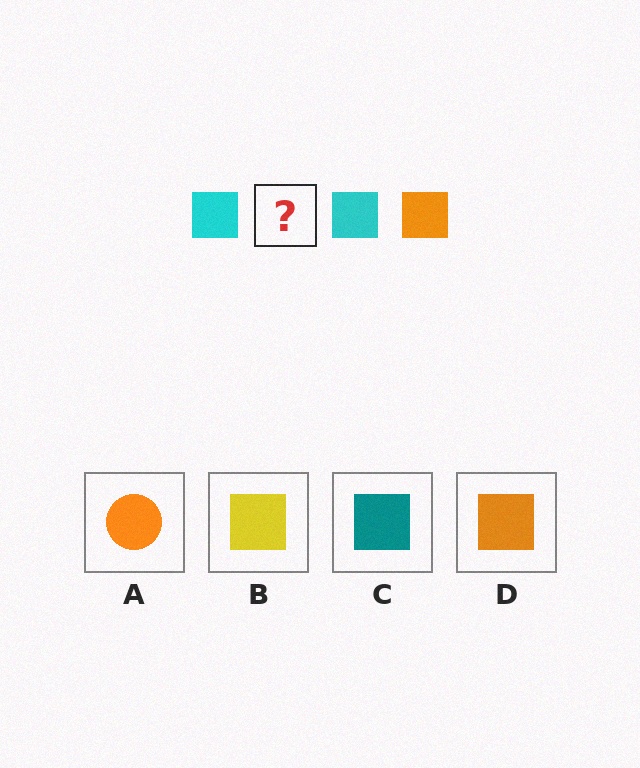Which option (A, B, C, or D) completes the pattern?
D.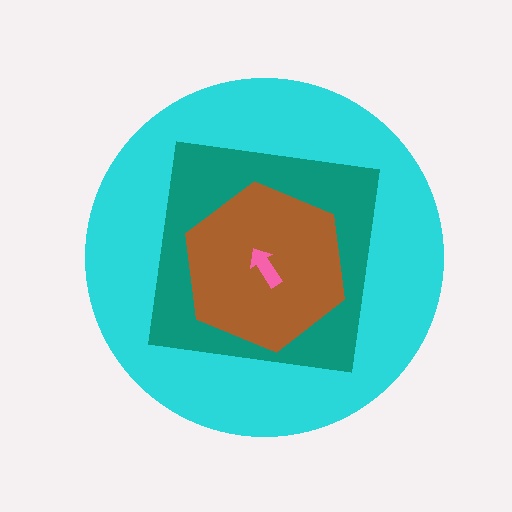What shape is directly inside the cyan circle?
The teal square.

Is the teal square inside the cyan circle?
Yes.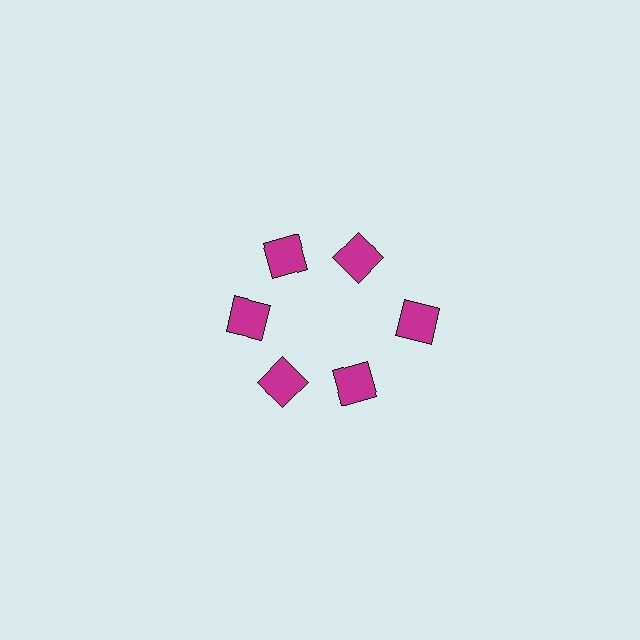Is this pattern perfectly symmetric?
No. The 6 magenta squares are arranged in a ring, but one element near the 3 o'clock position is pushed outward from the center, breaking the 6-fold rotational symmetry.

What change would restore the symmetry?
The symmetry would be restored by moving it inward, back onto the ring so that all 6 squares sit at equal angles and equal distance from the center.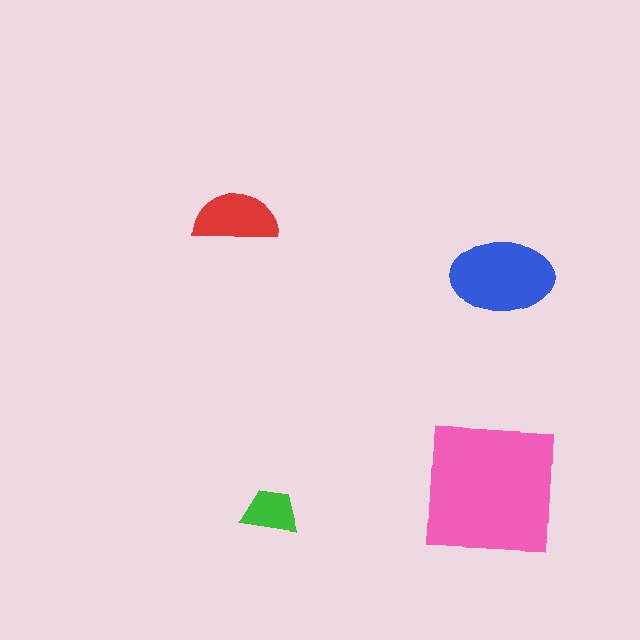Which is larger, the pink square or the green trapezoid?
The pink square.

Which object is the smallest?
The green trapezoid.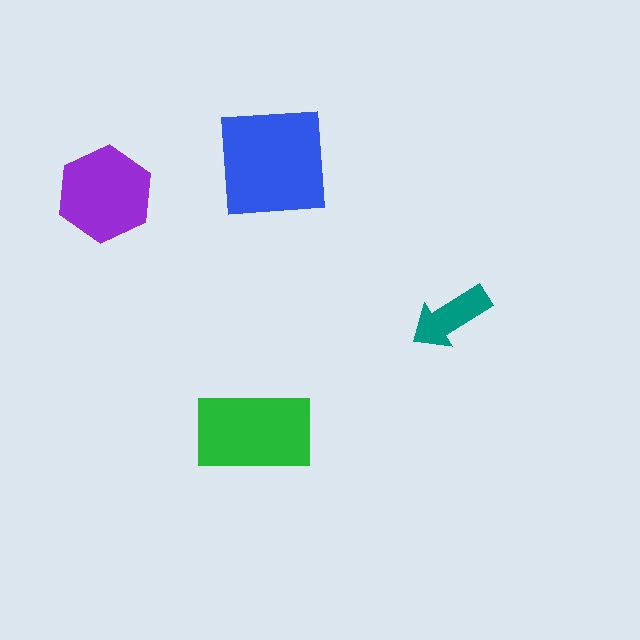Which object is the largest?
The blue square.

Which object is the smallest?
The teal arrow.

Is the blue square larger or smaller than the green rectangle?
Larger.